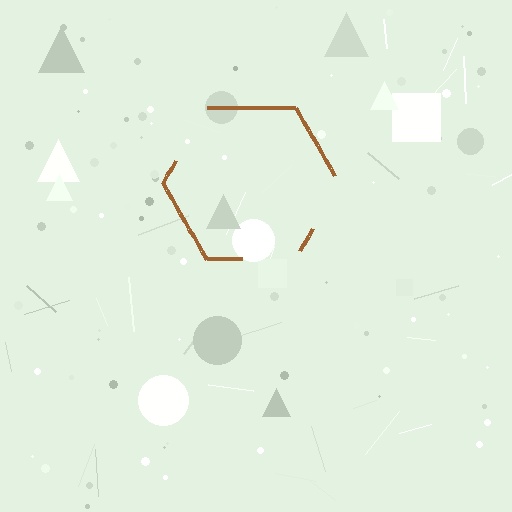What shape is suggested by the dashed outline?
The dashed outline suggests a hexagon.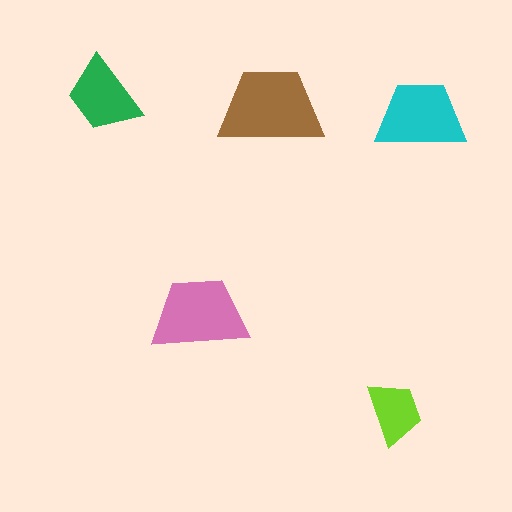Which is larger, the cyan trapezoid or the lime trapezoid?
The cyan one.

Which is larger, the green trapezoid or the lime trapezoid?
The green one.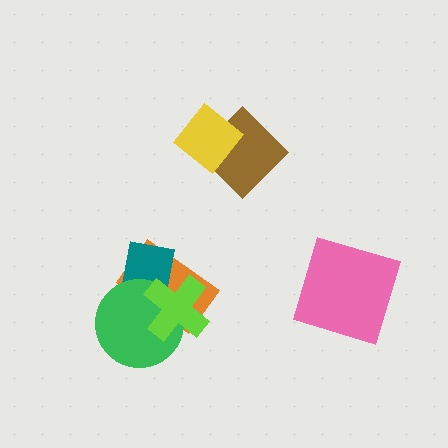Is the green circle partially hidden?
Yes, it is partially covered by another shape.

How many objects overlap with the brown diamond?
1 object overlaps with the brown diamond.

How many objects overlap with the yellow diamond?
1 object overlaps with the yellow diamond.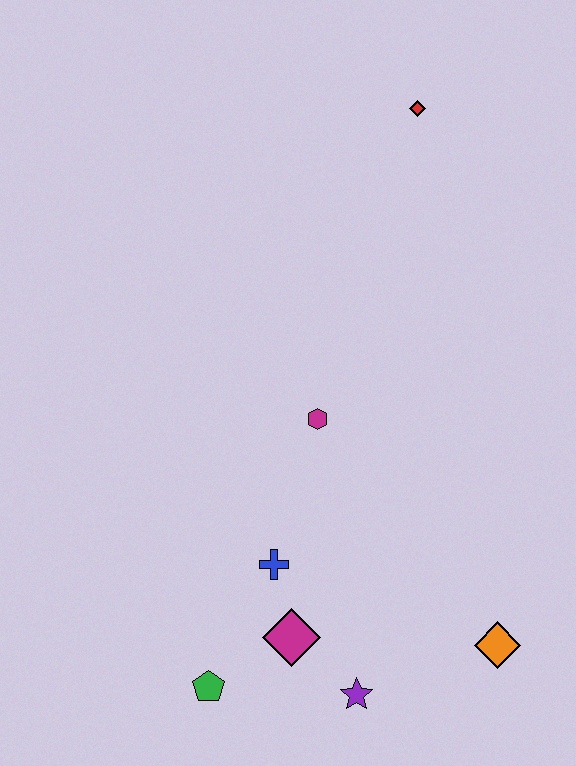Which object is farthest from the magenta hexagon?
The red diamond is farthest from the magenta hexagon.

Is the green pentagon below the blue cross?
Yes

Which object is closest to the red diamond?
The magenta hexagon is closest to the red diamond.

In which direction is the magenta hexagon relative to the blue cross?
The magenta hexagon is above the blue cross.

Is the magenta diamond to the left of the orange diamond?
Yes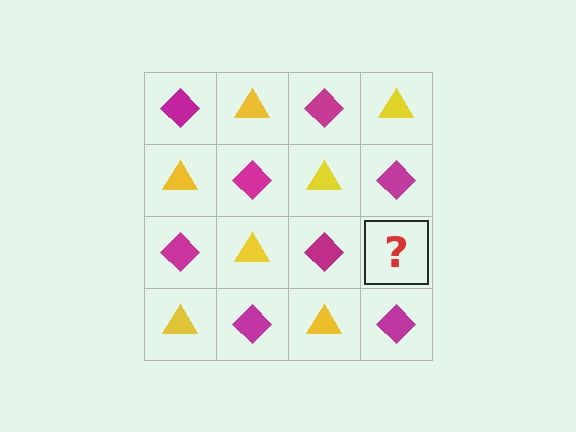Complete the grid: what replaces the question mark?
The question mark should be replaced with a yellow triangle.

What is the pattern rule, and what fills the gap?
The rule is that it alternates magenta diamond and yellow triangle in a checkerboard pattern. The gap should be filled with a yellow triangle.